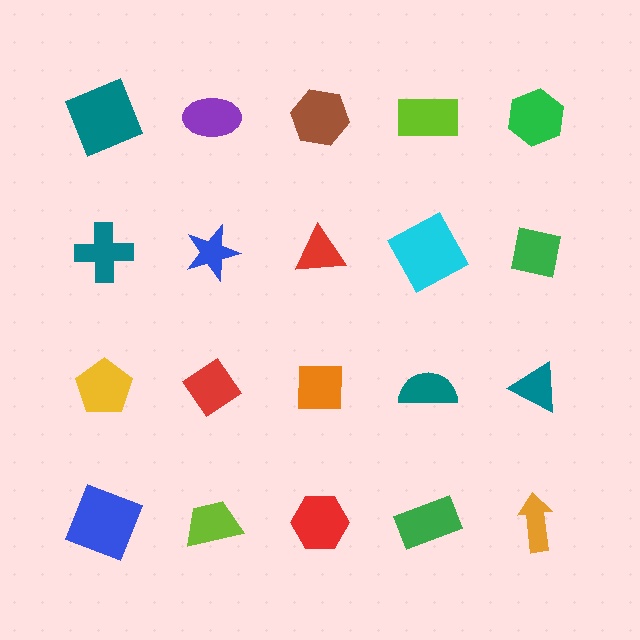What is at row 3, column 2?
A red diamond.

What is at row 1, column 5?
A green hexagon.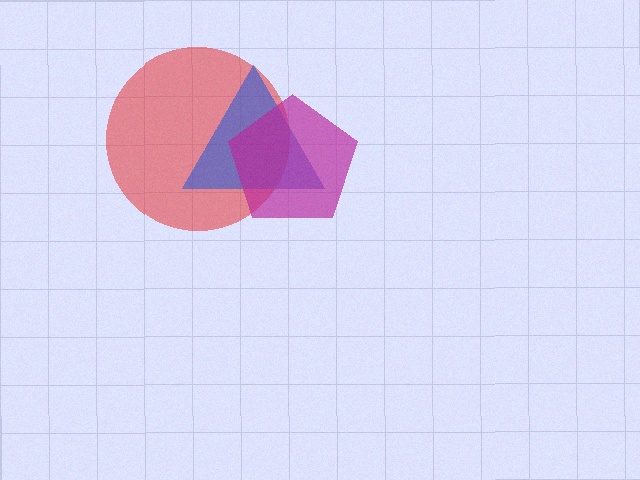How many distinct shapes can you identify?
There are 3 distinct shapes: a red circle, a blue triangle, a magenta pentagon.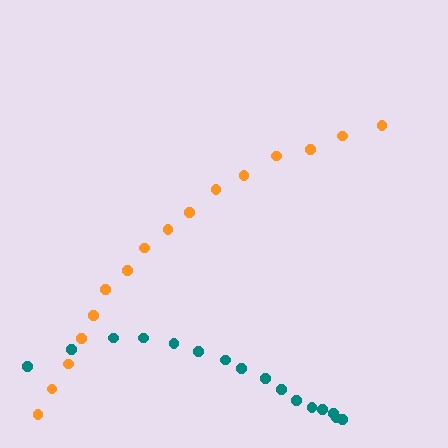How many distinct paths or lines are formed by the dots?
There are 2 distinct paths.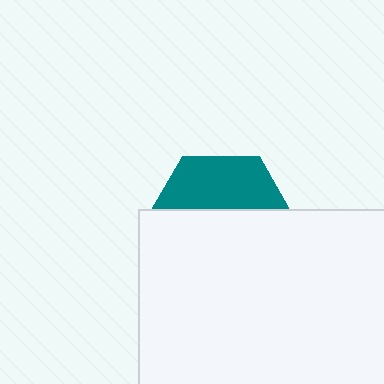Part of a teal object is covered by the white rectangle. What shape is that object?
It is a hexagon.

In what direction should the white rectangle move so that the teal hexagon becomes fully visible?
The white rectangle should move down. That is the shortest direction to clear the overlap and leave the teal hexagon fully visible.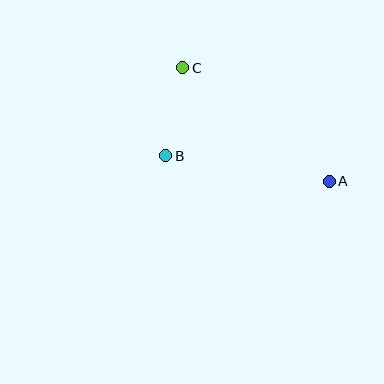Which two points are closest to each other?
Points B and C are closest to each other.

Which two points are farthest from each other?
Points A and C are farthest from each other.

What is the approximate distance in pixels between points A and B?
The distance between A and B is approximately 165 pixels.